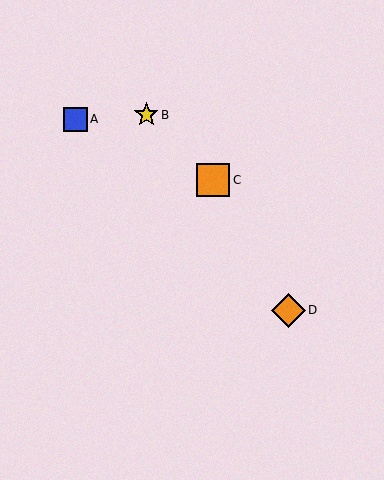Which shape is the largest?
The orange diamond (labeled D) is the largest.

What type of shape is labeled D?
Shape D is an orange diamond.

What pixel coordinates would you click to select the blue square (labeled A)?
Click at (75, 119) to select the blue square A.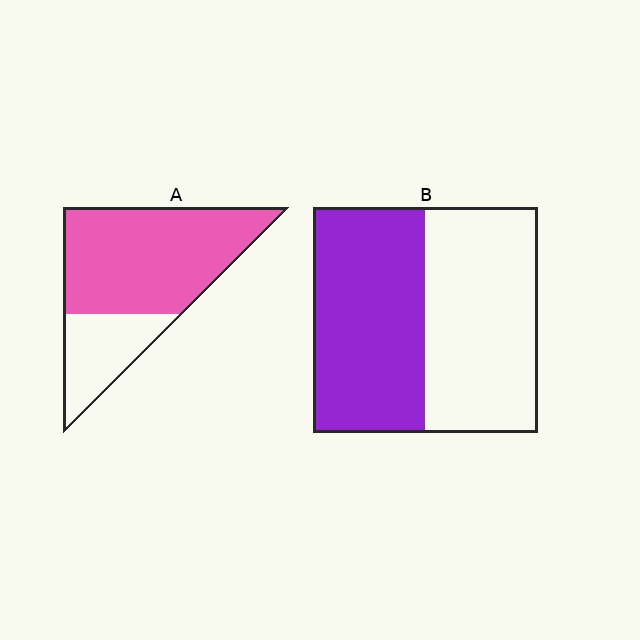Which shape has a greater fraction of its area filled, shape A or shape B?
Shape A.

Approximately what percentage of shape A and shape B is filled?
A is approximately 70% and B is approximately 50%.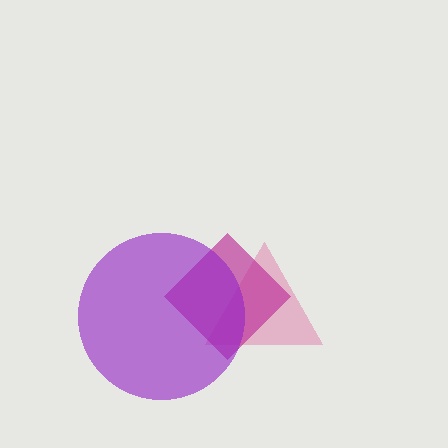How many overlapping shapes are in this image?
There are 3 overlapping shapes in the image.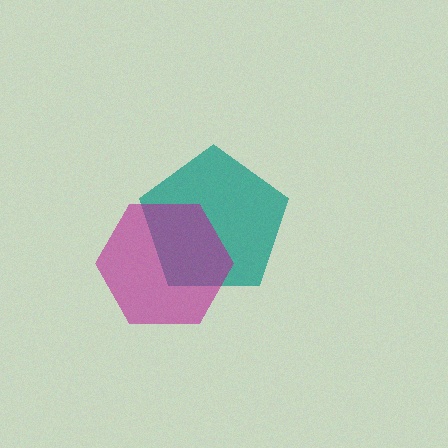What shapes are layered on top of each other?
The layered shapes are: a teal pentagon, a magenta hexagon.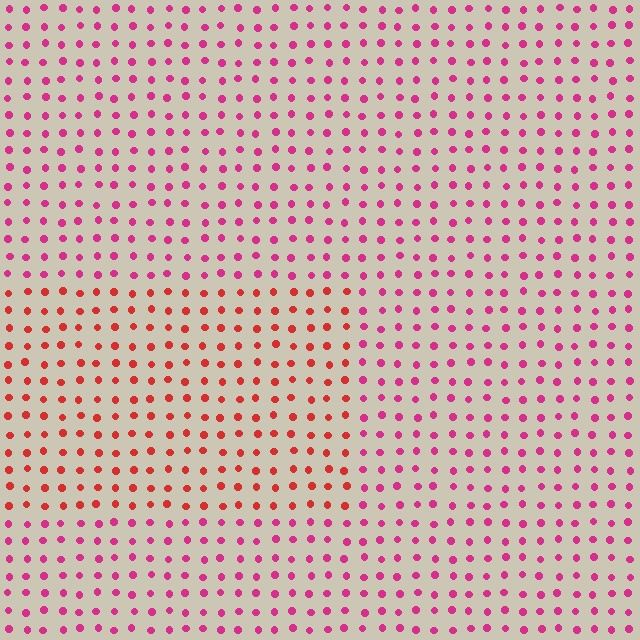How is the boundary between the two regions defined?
The boundary is defined purely by a slight shift in hue (about 34 degrees). Spacing, size, and orientation are identical on both sides.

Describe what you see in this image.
The image is filled with small magenta elements in a uniform arrangement. A rectangle-shaped region is visible where the elements are tinted to a slightly different hue, forming a subtle color boundary.